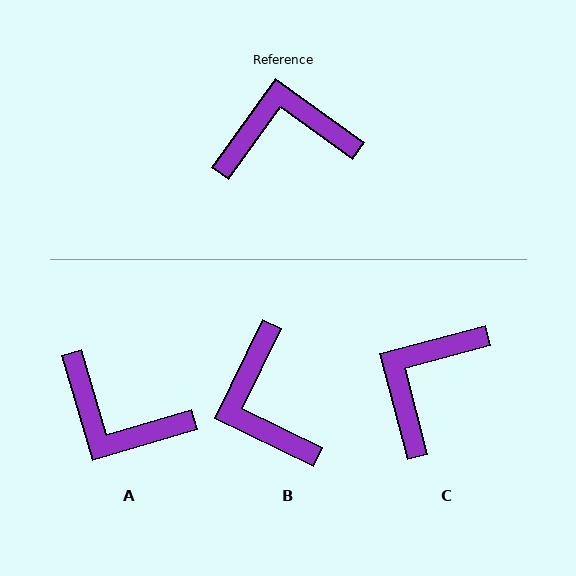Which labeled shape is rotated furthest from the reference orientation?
A, about 142 degrees away.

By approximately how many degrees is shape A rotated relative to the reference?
Approximately 142 degrees counter-clockwise.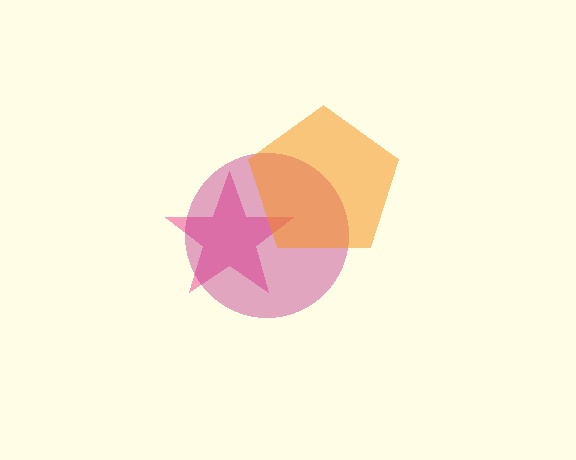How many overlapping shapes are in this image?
There are 3 overlapping shapes in the image.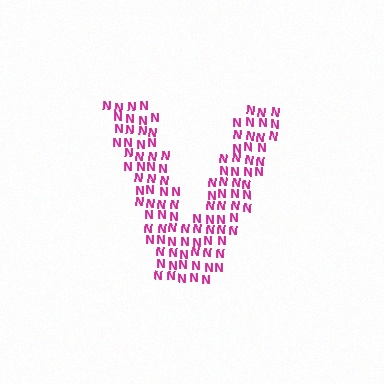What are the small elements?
The small elements are letter N's.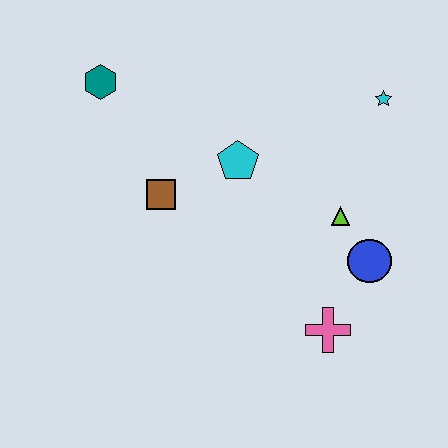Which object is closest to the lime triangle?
The blue circle is closest to the lime triangle.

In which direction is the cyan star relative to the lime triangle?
The cyan star is above the lime triangle.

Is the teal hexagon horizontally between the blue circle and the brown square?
No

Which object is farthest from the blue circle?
The teal hexagon is farthest from the blue circle.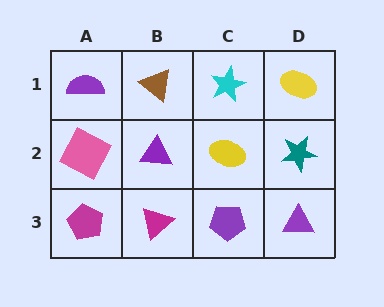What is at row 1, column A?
A purple semicircle.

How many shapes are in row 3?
4 shapes.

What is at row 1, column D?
A yellow ellipse.